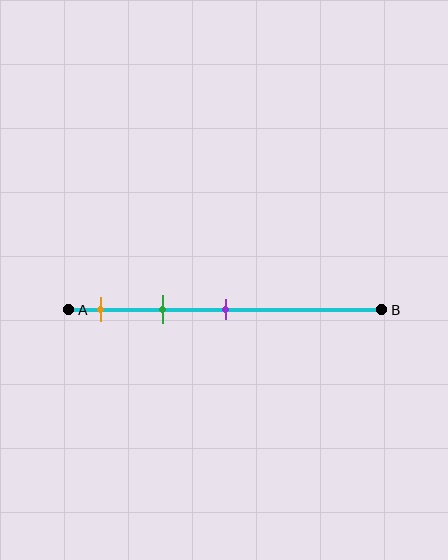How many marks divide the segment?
There are 3 marks dividing the segment.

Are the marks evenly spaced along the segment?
Yes, the marks are approximately evenly spaced.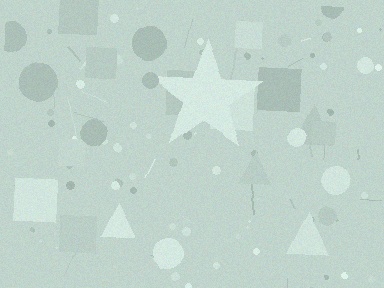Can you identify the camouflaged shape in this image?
The camouflaged shape is a star.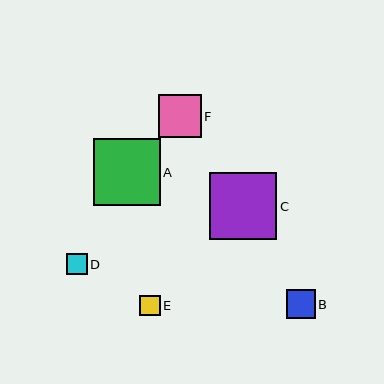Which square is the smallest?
Square E is the smallest with a size of approximately 21 pixels.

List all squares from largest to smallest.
From largest to smallest: C, A, F, B, D, E.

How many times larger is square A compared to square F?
Square A is approximately 1.6 times the size of square F.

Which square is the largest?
Square C is the largest with a size of approximately 67 pixels.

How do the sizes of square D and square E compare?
Square D and square E are approximately the same size.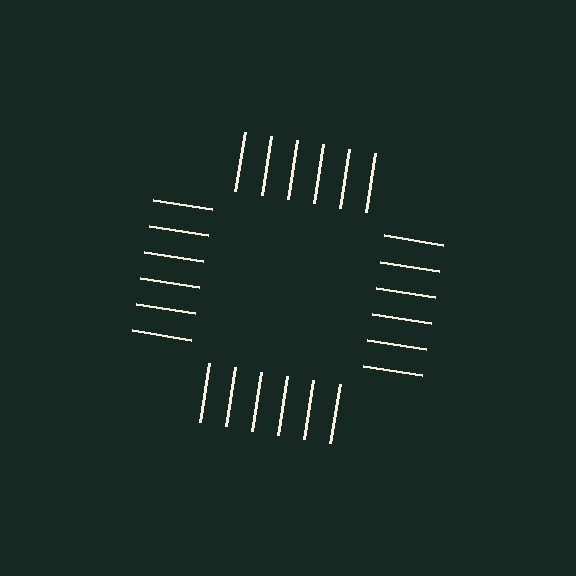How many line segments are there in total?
24 — 6 along each of the 4 edges.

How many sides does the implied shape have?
4 sides — the line-ends trace a square.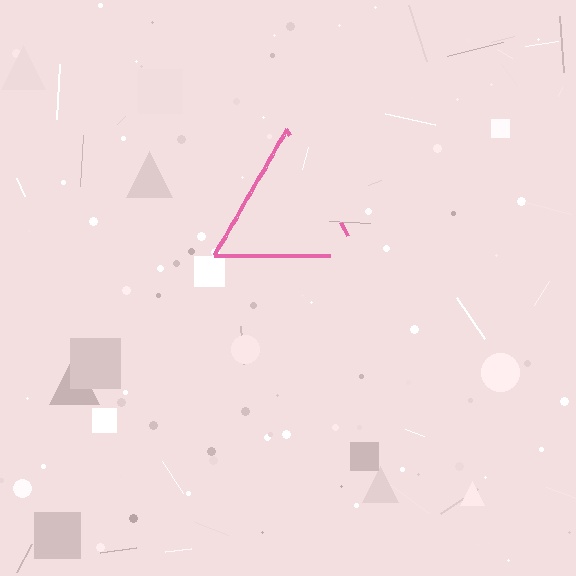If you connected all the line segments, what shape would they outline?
They would outline a triangle.